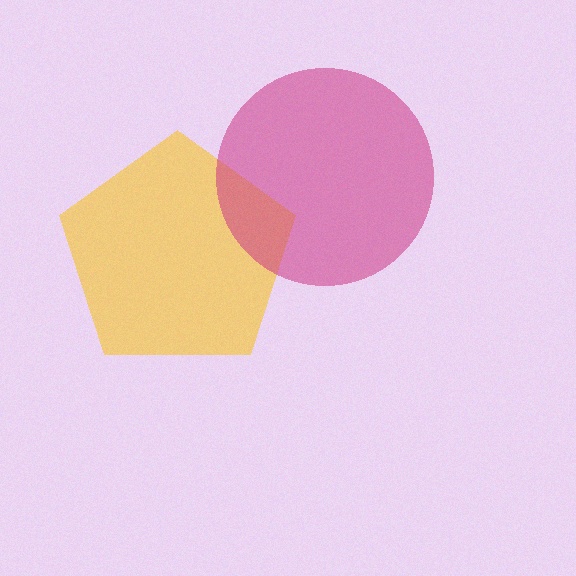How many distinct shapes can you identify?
There are 2 distinct shapes: a yellow pentagon, a magenta circle.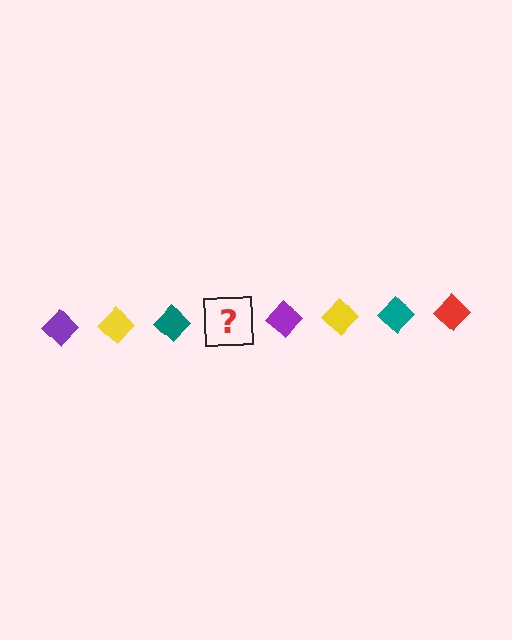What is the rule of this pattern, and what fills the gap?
The rule is that the pattern cycles through purple, yellow, teal, red diamonds. The gap should be filled with a red diamond.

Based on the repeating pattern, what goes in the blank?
The blank should be a red diamond.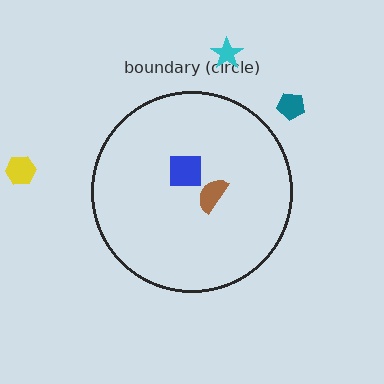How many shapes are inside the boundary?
2 inside, 3 outside.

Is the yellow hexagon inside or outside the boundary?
Outside.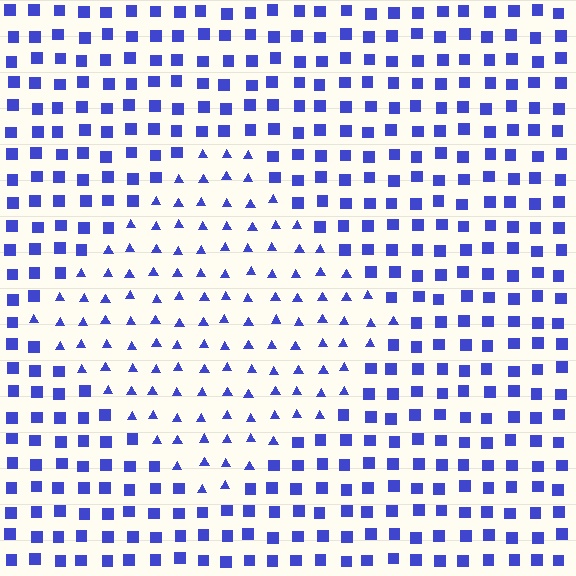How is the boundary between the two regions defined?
The boundary is defined by a change in element shape: triangles inside vs. squares outside. All elements share the same color and spacing.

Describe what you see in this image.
The image is filled with small blue elements arranged in a uniform grid. A diamond-shaped region contains triangles, while the surrounding area contains squares. The boundary is defined purely by the change in element shape.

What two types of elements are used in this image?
The image uses triangles inside the diamond region and squares outside it.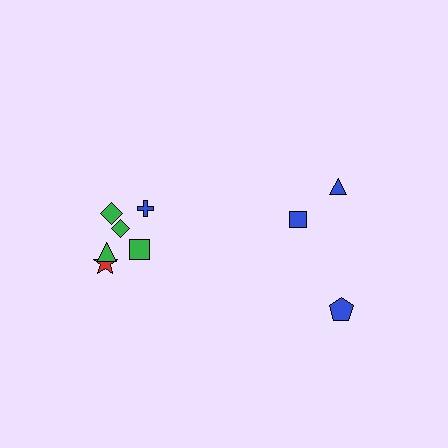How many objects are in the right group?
There are 3 objects.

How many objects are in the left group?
There are 6 objects.